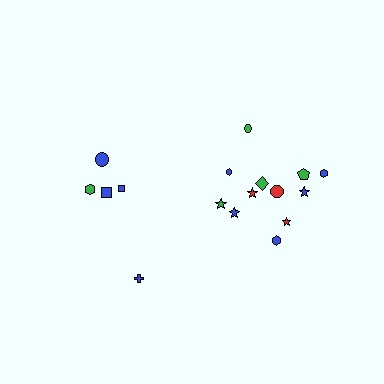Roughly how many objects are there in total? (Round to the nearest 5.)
Roughly 15 objects in total.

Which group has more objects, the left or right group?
The right group.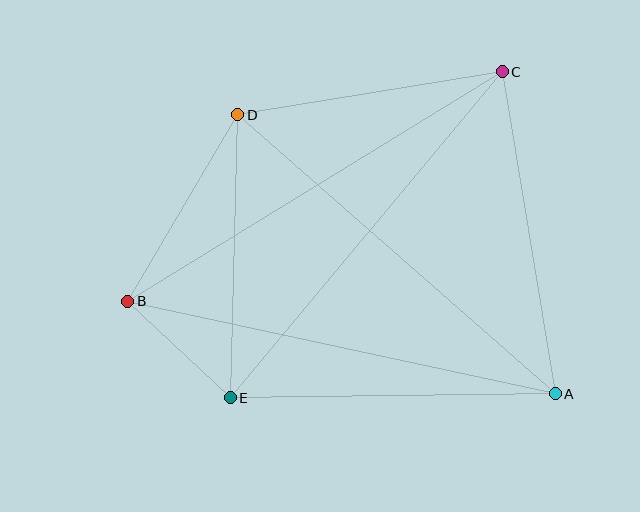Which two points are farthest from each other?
Points B and C are farthest from each other.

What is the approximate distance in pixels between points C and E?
The distance between C and E is approximately 425 pixels.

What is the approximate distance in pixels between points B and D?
The distance between B and D is approximately 217 pixels.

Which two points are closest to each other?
Points B and E are closest to each other.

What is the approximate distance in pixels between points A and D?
The distance between A and D is approximately 423 pixels.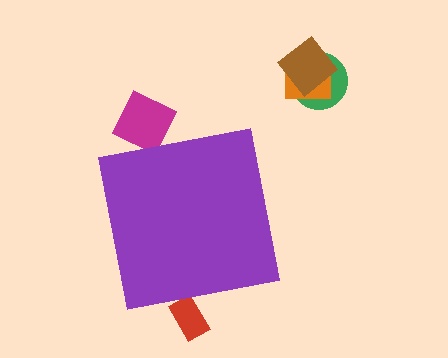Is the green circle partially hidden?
No, the green circle is fully visible.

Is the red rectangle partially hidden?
Yes, the red rectangle is partially hidden behind the purple square.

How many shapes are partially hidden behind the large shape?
2 shapes are partially hidden.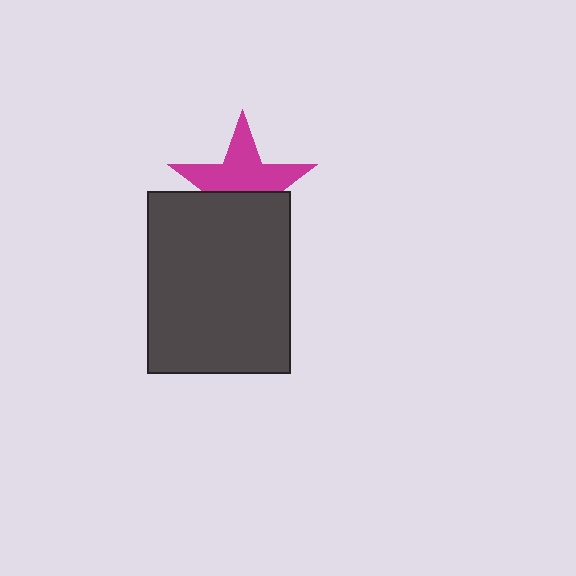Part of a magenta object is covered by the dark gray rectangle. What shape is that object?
It is a star.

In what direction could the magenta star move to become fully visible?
The magenta star could move up. That would shift it out from behind the dark gray rectangle entirely.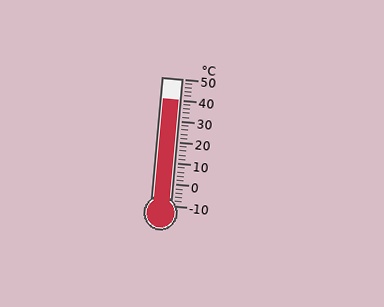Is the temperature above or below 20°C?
The temperature is above 20°C.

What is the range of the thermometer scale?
The thermometer scale ranges from -10°C to 50°C.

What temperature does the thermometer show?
The thermometer shows approximately 40°C.